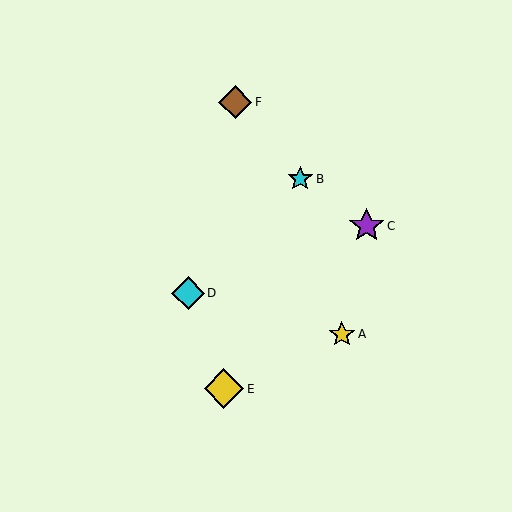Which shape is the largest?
The yellow diamond (labeled E) is the largest.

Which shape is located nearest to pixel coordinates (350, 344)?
The yellow star (labeled A) at (342, 334) is nearest to that location.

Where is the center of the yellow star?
The center of the yellow star is at (342, 334).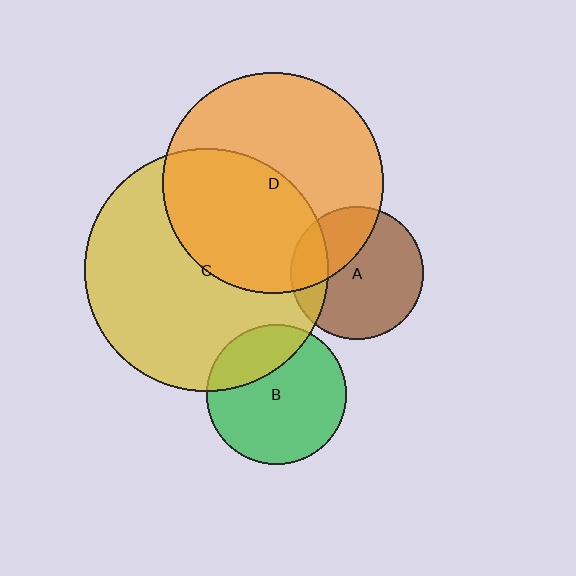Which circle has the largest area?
Circle C (yellow).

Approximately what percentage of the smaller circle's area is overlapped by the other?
Approximately 30%.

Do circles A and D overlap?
Yes.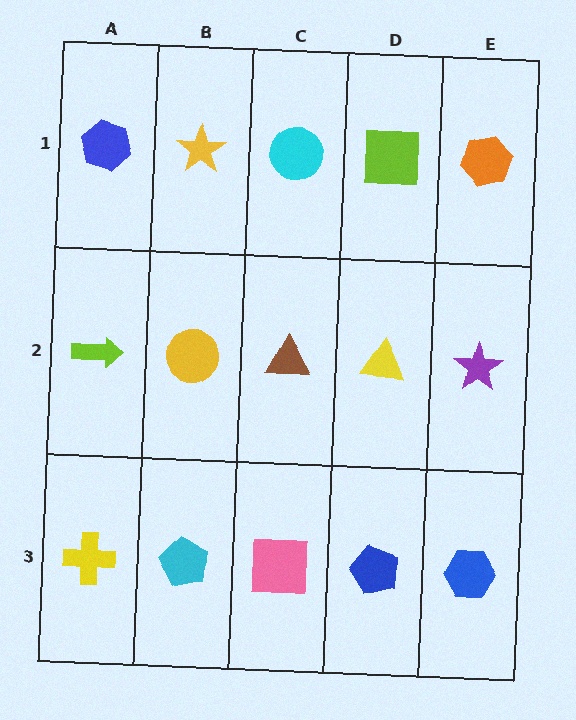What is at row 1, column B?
A yellow star.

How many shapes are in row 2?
5 shapes.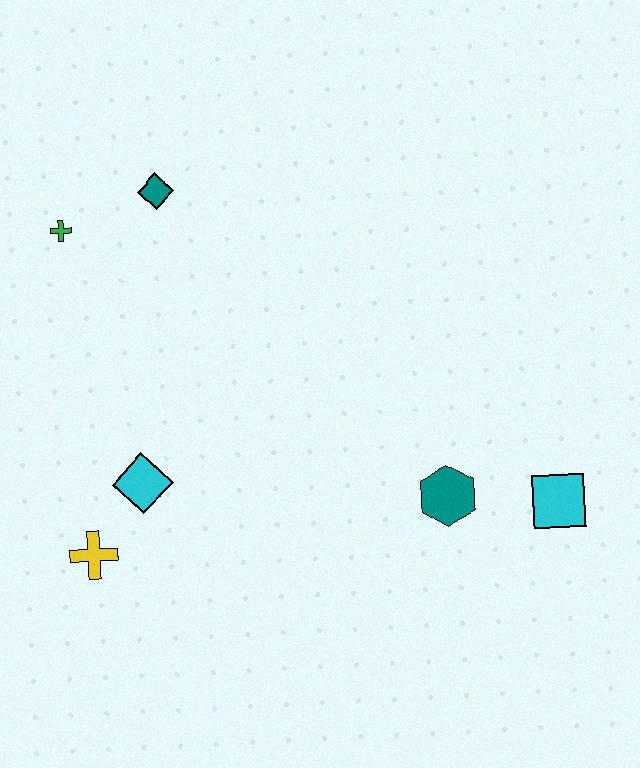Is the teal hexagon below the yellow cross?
No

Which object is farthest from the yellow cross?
The cyan square is farthest from the yellow cross.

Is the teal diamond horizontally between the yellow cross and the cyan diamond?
No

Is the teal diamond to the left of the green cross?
No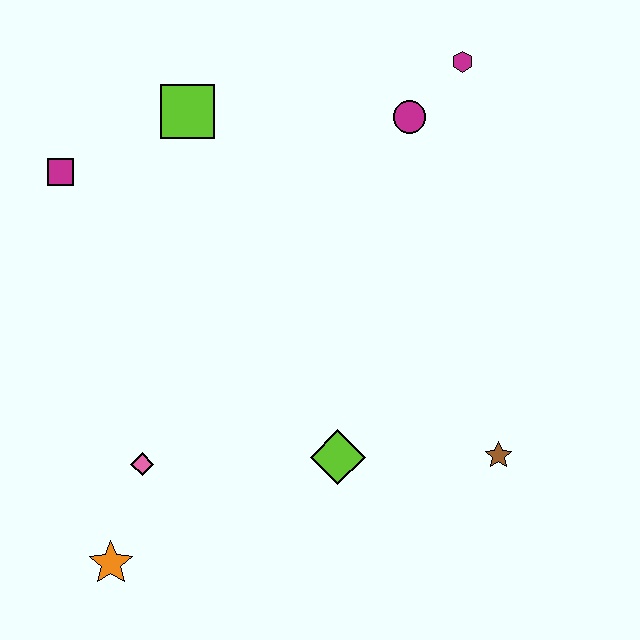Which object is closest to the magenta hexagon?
The magenta circle is closest to the magenta hexagon.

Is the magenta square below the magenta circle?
Yes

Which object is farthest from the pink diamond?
The magenta hexagon is farthest from the pink diamond.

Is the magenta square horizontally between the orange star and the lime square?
No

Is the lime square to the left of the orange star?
No